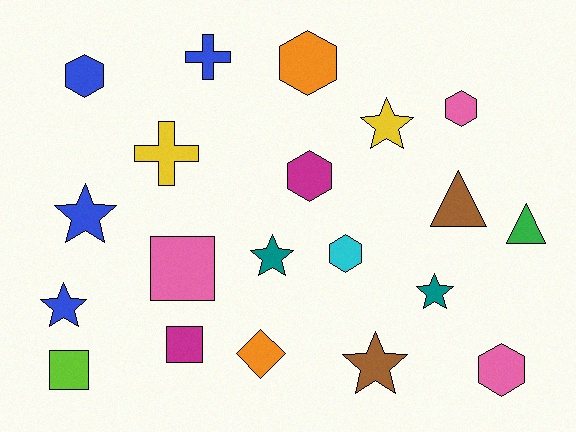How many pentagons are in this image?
There are no pentagons.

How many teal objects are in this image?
There are 2 teal objects.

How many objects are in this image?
There are 20 objects.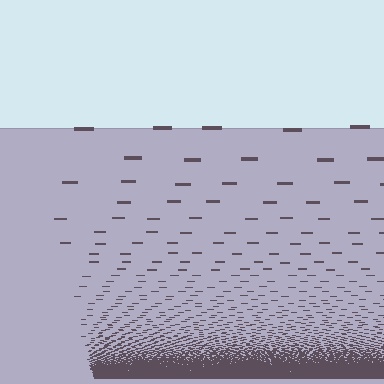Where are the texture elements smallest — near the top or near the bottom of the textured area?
Near the bottom.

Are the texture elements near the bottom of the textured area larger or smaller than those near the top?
Smaller. The gradient is inverted — elements near the bottom are smaller and denser.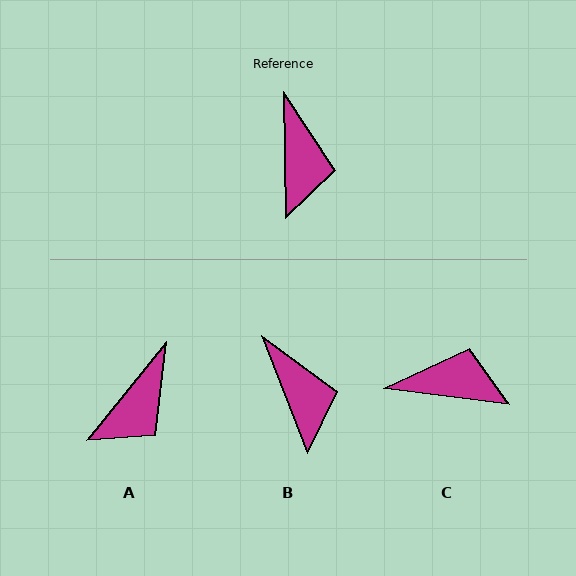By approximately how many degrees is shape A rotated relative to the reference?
Approximately 40 degrees clockwise.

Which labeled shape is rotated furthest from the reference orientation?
C, about 82 degrees away.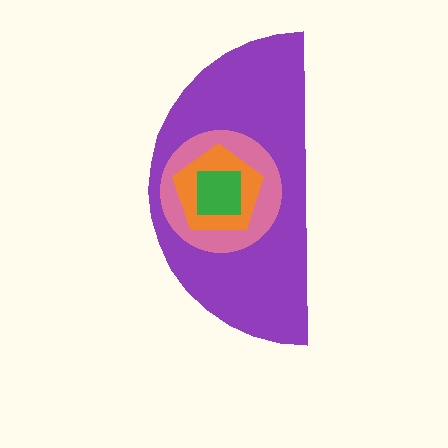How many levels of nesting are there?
4.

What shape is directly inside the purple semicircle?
The pink circle.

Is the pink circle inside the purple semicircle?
Yes.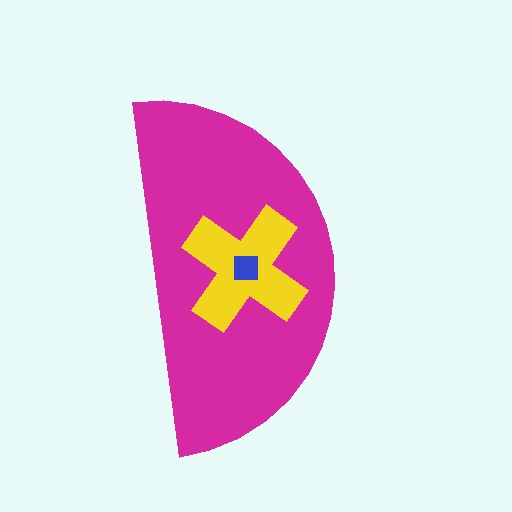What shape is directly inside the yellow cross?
The blue square.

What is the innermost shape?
The blue square.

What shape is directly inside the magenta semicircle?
The yellow cross.